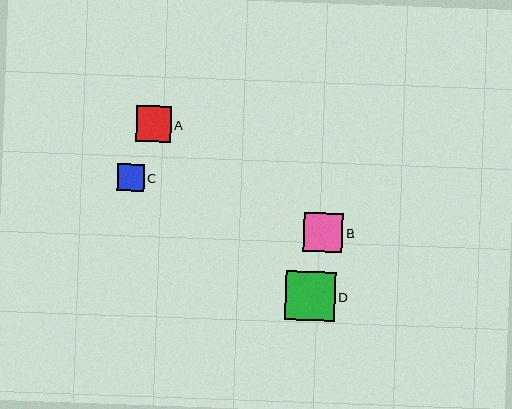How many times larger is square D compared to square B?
Square D is approximately 1.3 times the size of square B.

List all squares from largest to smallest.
From largest to smallest: D, B, A, C.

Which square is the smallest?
Square C is the smallest with a size of approximately 27 pixels.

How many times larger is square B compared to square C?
Square B is approximately 1.4 times the size of square C.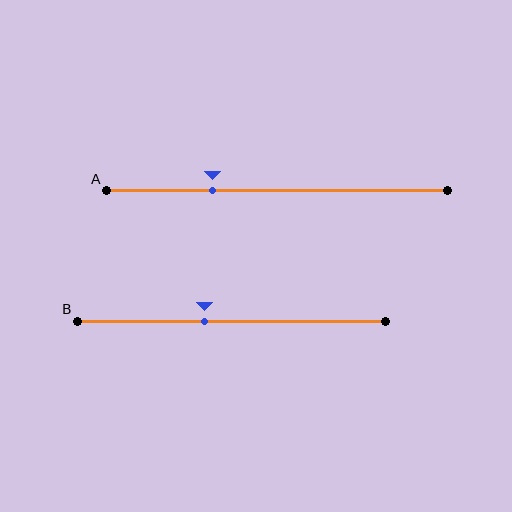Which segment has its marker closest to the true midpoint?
Segment B has its marker closest to the true midpoint.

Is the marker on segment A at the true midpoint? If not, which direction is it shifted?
No, the marker on segment A is shifted to the left by about 19% of the segment length.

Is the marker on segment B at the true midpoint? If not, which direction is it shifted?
No, the marker on segment B is shifted to the left by about 9% of the segment length.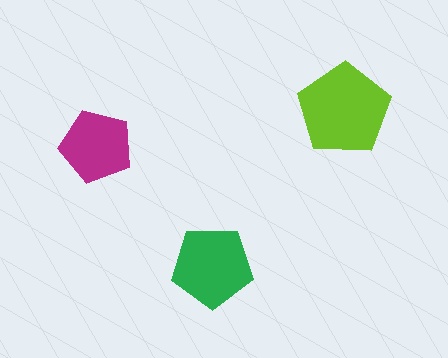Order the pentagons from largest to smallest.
the lime one, the green one, the magenta one.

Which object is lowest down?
The green pentagon is bottommost.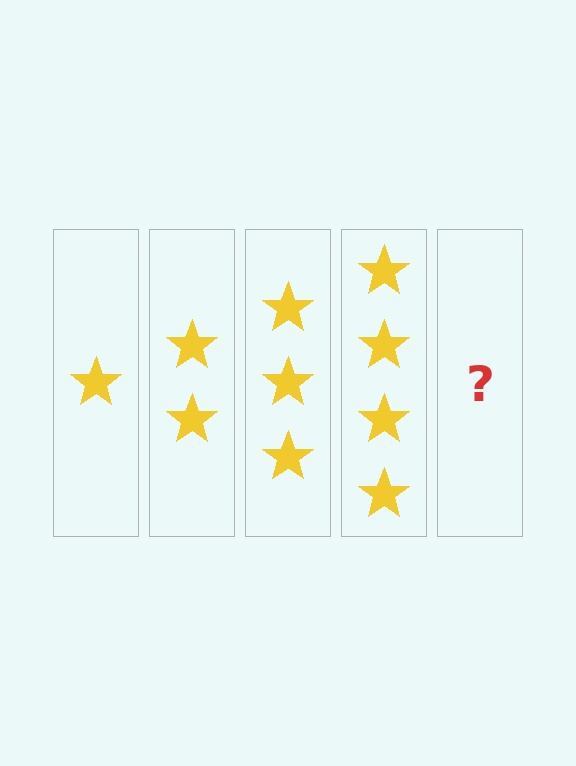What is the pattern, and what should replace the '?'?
The pattern is that each step adds one more star. The '?' should be 5 stars.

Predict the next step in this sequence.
The next step is 5 stars.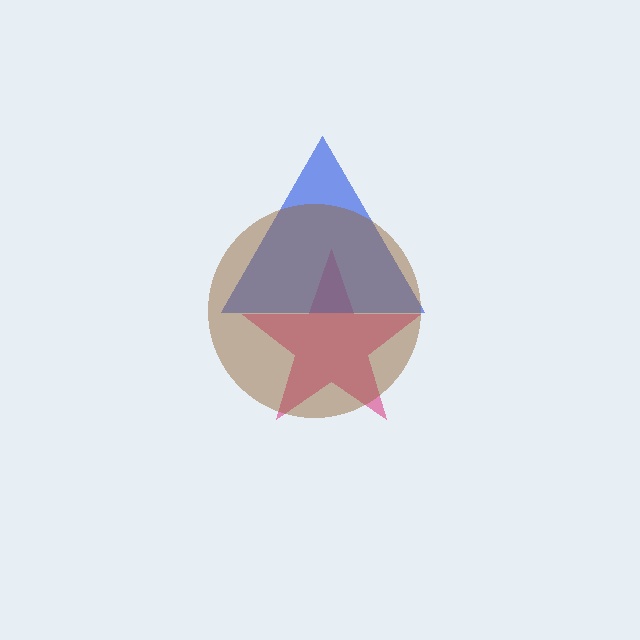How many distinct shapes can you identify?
There are 3 distinct shapes: a pink star, a blue triangle, a brown circle.